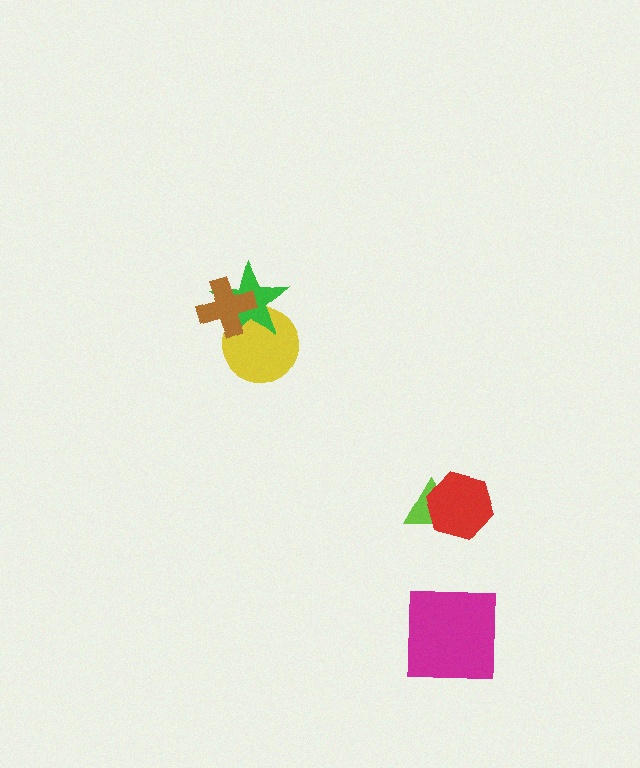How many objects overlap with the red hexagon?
1 object overlaps with the red hexagon.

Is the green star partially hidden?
Yes, it is partially covered by another shape.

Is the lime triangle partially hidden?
Yes, it is partially covered by another shape.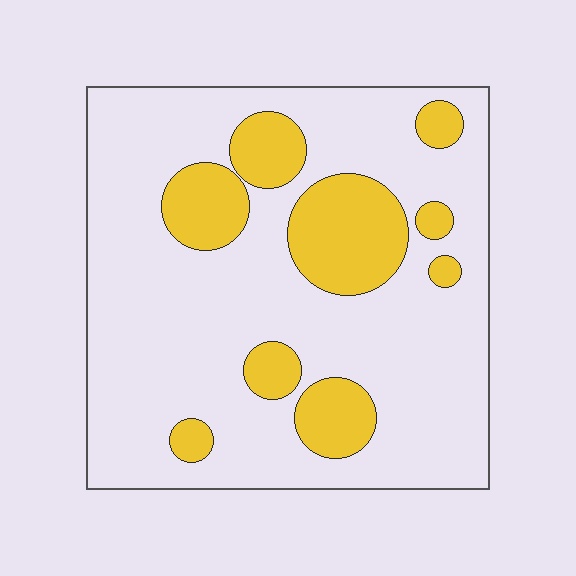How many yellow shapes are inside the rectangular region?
9.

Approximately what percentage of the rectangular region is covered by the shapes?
Approximately 20%.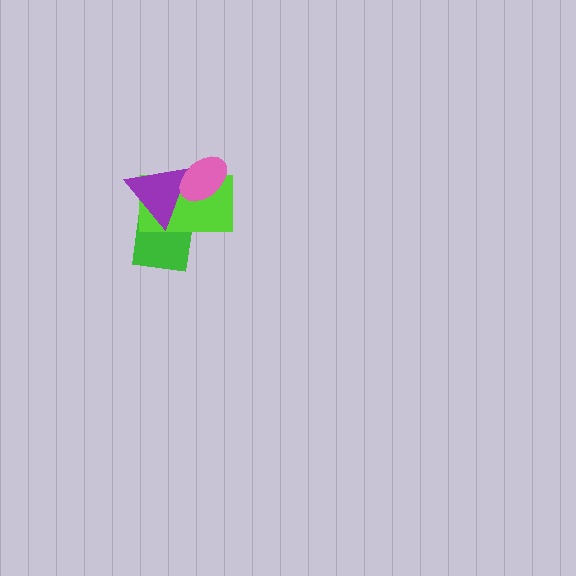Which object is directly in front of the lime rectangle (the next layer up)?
The purple triangle is directly in front of the lime rectangle.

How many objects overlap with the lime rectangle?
3 objects overlap with the lime rectangle.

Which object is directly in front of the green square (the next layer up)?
The lime rectangle is directly in front of the green square.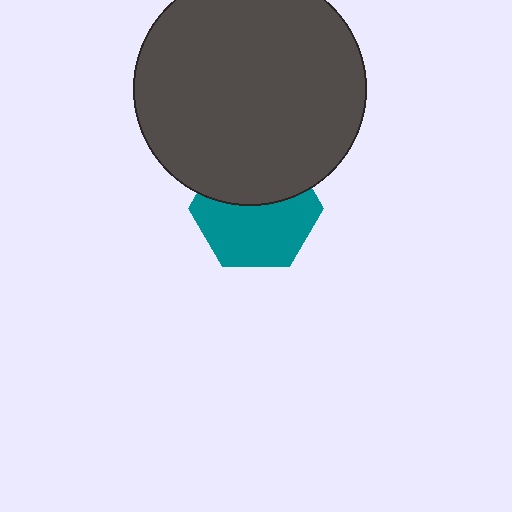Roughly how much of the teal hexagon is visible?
About half of it is visible (roughly 59%).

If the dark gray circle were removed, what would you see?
You would see the complete teal hexagon.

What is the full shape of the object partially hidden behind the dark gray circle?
The partially hidden object is a teal hexagon.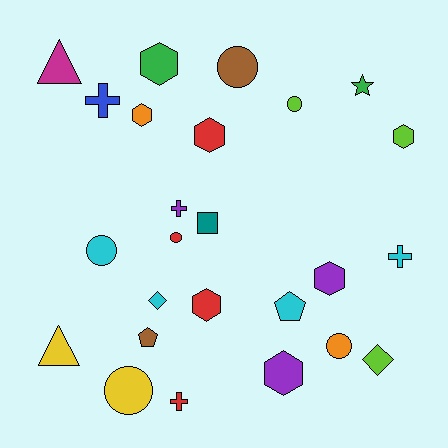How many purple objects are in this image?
There are 3 purple objects.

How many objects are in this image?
There are 25 objects.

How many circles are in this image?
There are 6 circles.